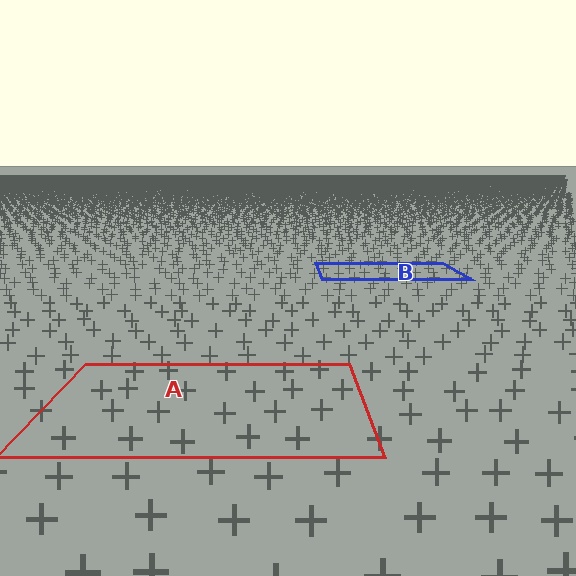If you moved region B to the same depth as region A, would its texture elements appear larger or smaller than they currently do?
They would appear larger. At a closer depth, the same texture elements are projected at a bigger on-screen size.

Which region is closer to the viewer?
Region A is closer. The texture elements there are larger and more spread out.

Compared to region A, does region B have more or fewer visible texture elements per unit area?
Region B has more texture elements per unit area — they are packed more densely because it is farther away.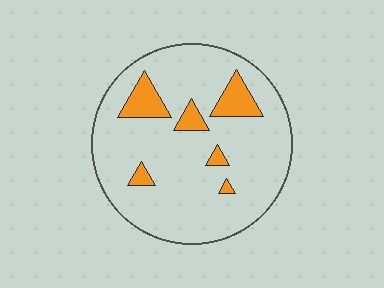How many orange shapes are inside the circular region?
6.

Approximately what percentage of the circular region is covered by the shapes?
Approximately 15%.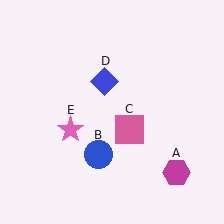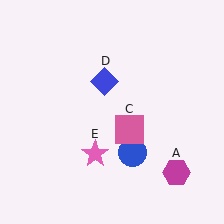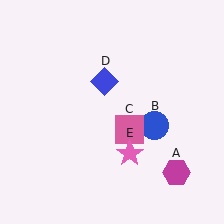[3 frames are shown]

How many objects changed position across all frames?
2 objects changed position: blue circle (object B), pink star (object E).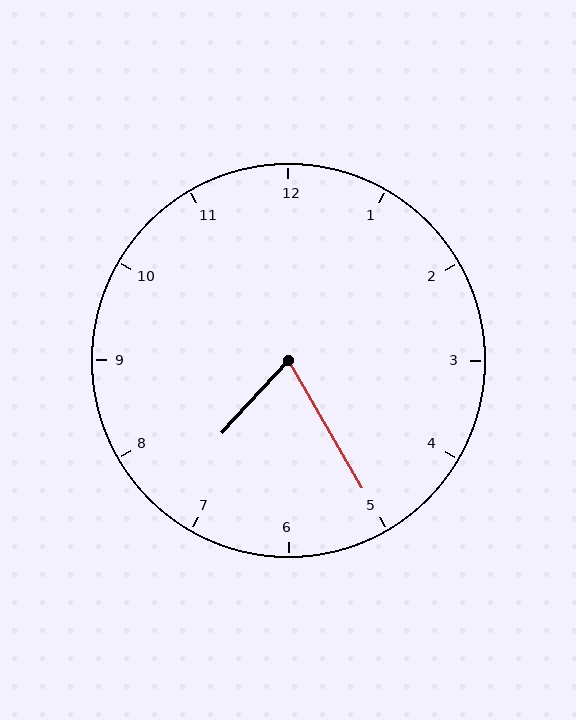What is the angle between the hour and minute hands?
Approximately 72 degrees.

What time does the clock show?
7:25.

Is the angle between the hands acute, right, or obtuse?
It is acute.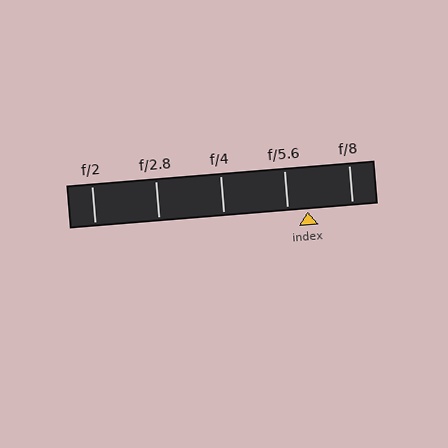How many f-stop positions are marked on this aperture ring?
There are 5 f-stop positions marked.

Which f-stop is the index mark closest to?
The index mark is closest to f/5.6.